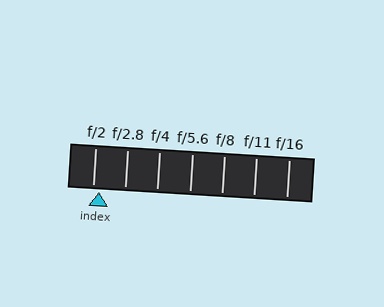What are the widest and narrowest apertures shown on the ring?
The widest aperture shown is f/2 and the narrowest is f/16.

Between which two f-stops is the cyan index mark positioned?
The index mark is between f/2 and f/2.8.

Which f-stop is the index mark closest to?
The index mark is closest to f/2.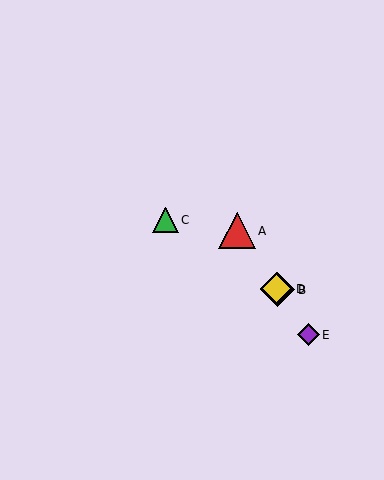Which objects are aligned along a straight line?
Objects A, B, D, E are aligned along a straight line.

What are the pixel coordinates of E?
Object E is at (308, 335).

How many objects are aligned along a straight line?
4 objects (A, B, D, E) are aligned along a straight line.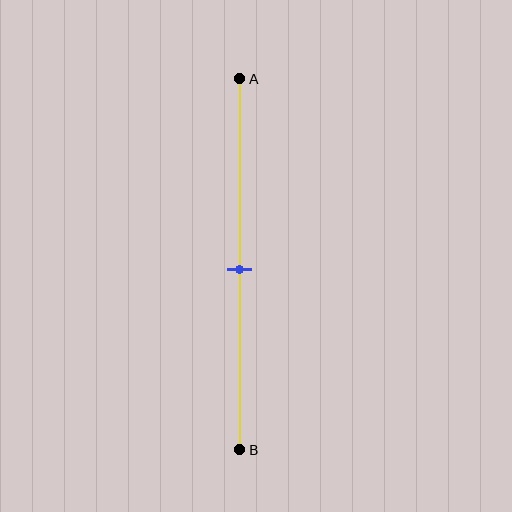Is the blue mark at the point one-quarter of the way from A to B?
No, the mark is at about 50% from A, not at the 25% one-quarter point.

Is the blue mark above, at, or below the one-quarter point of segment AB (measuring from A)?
The blue mark is below the one-quarter point of segment AB.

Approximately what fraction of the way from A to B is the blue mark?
The blue mark is approximately 50% of the way from A to B.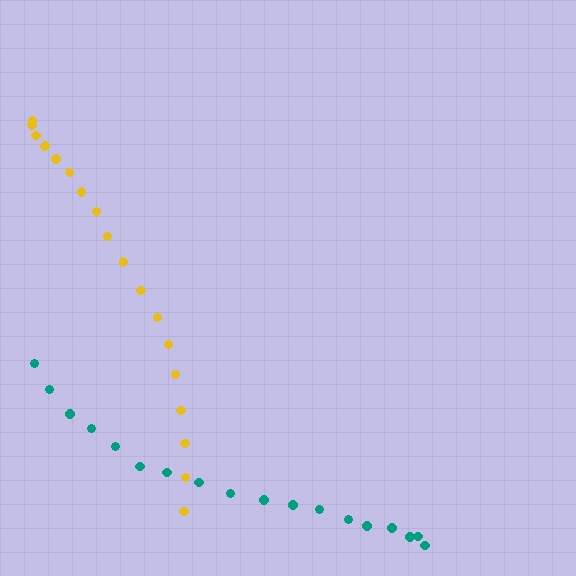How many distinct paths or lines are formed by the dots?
There are 2 distinct paths.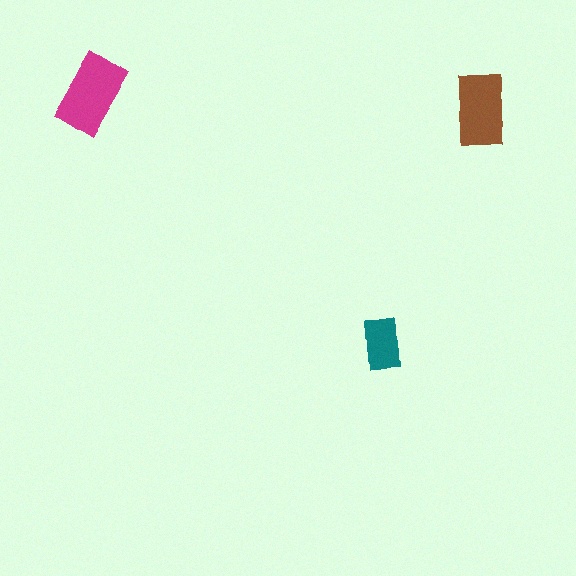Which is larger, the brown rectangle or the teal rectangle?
The brown one.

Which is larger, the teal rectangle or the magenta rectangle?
The magenta one.